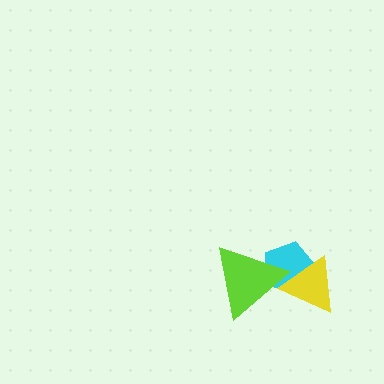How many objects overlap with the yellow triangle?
2 objects overlap with the yellow triangle.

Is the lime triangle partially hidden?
No, no other shape covers it.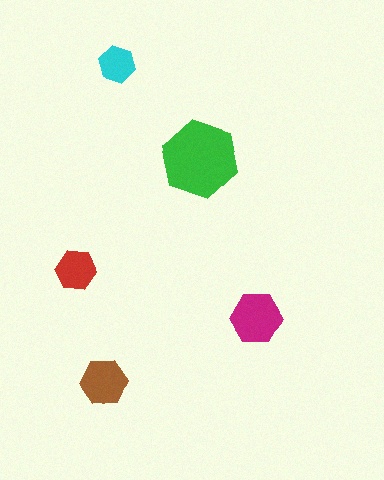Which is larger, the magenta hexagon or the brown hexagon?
The magenta one.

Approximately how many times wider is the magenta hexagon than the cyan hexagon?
About 1.5 times wider.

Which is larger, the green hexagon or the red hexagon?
The green one.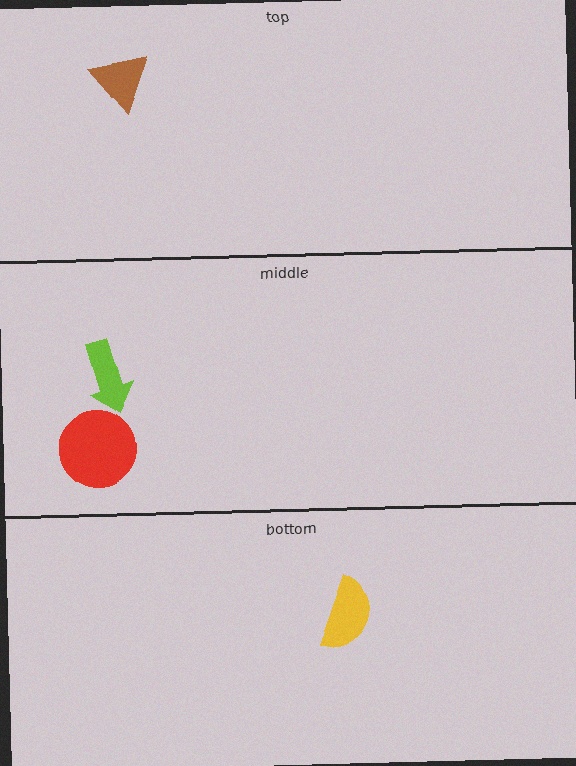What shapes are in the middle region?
The red circle, the lime arrow.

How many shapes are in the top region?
1.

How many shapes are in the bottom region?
1.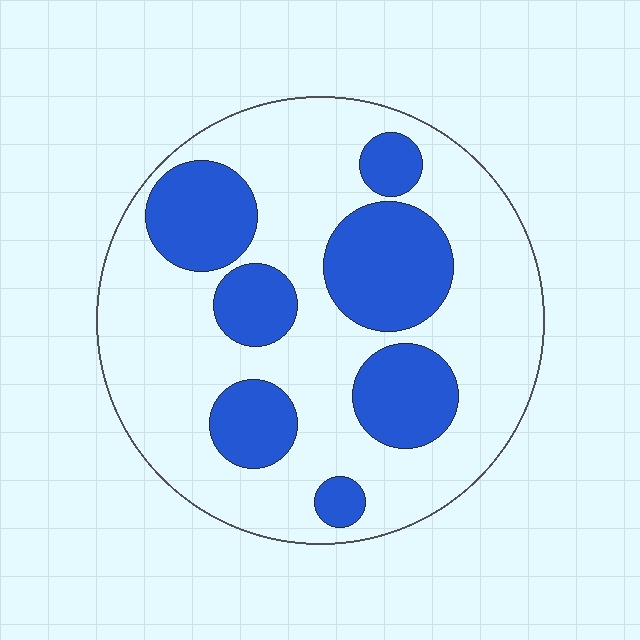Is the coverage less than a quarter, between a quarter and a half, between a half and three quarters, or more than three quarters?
Between a quarter and a half.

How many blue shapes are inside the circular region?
7.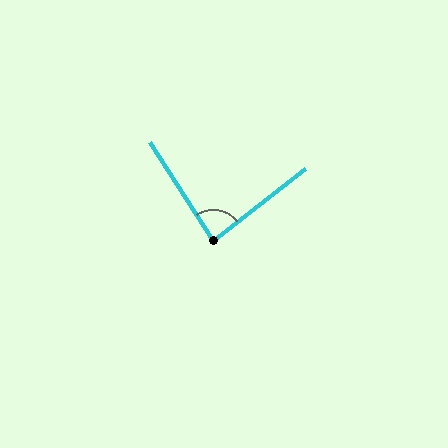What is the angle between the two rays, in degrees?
Approximately 85 degrees.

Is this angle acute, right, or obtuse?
It is approximately a right angle.